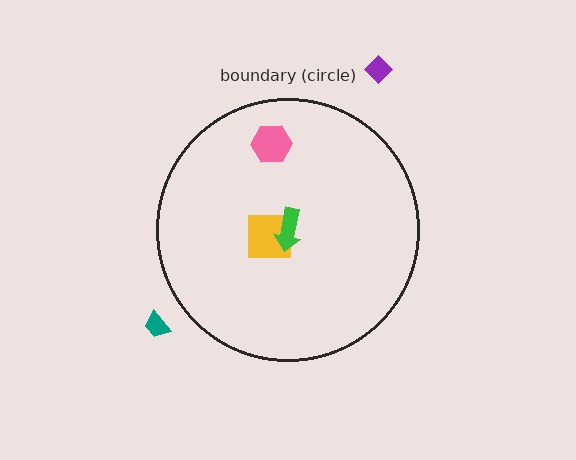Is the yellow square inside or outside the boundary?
Inside.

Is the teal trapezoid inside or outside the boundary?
Outside.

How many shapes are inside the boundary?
3 inside, 2 outside.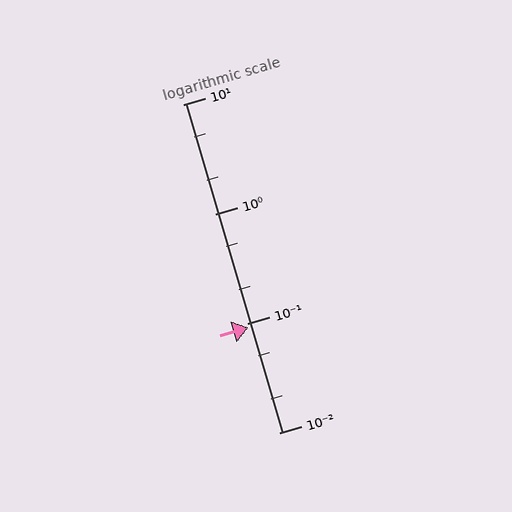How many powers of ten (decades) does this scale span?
The scale spans 3 decades, from 0.01 to 10.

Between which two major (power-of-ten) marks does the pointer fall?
The pointer is between 0.01 and 0.1.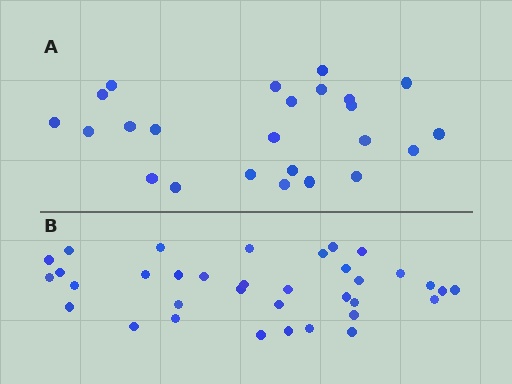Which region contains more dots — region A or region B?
Region B (the bottom region) has more dots.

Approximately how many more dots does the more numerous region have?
Region B has roughly 12 or so more dots than region A.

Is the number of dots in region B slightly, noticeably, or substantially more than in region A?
Region B has substantially more. The ratio is roughly 1.5 to 1.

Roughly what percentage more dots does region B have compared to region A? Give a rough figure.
About 45% more.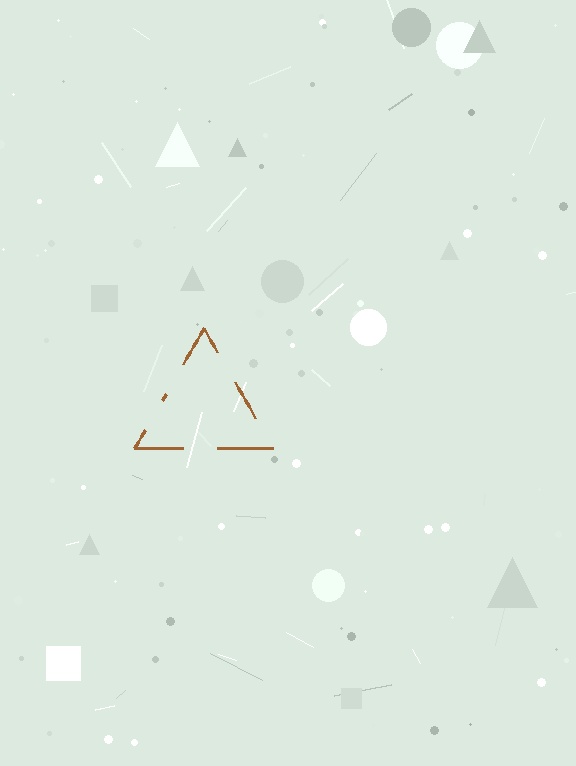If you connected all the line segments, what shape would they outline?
They would outline a triangle.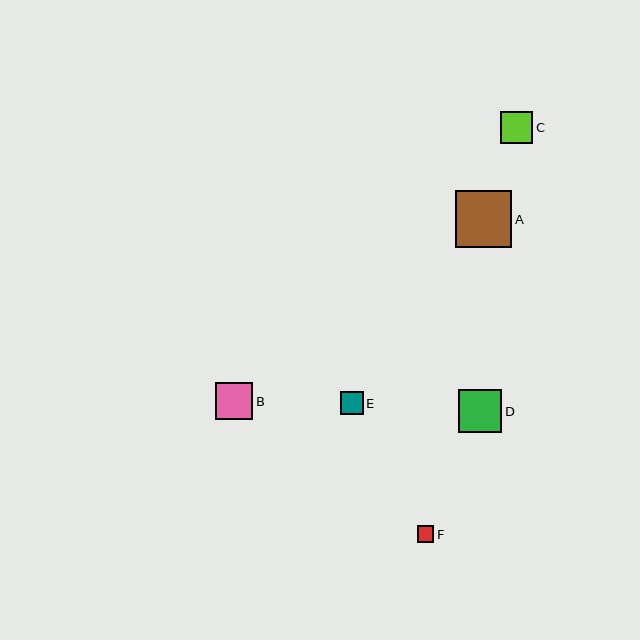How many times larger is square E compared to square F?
Square E is approximately 1.4 times the size of square F.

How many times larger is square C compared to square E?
Square C is approximately 1.4 times the size of square E.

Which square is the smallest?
Square F is the smallest with a size of approximately 16 pixels.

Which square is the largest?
Square A is the largest with a size of approximately 57 pixels.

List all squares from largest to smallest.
From largest to smallest: A, D, B, C, E, F.